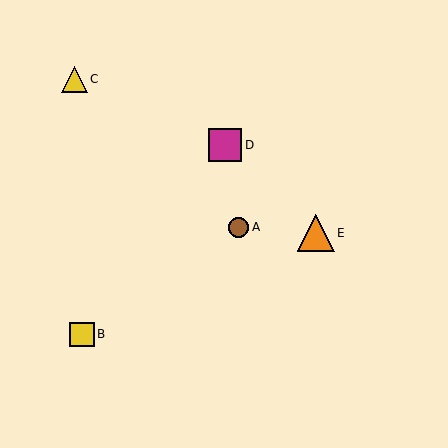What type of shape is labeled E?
Shape E is an orange triangle.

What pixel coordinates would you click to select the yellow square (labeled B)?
Click at (82, 334) to select the yellow square B.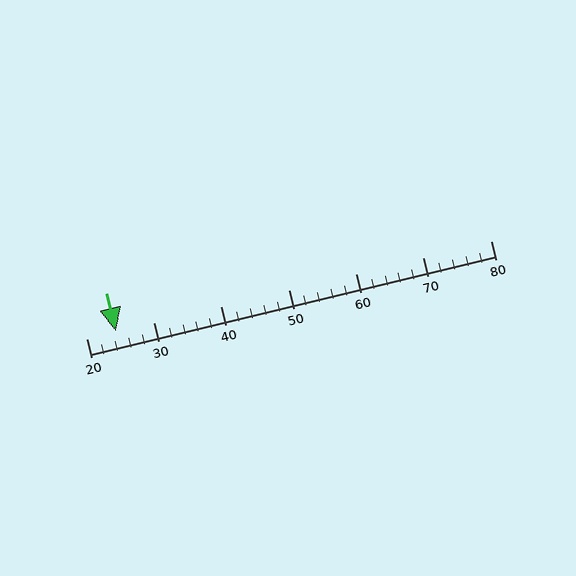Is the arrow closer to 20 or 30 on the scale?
The arrow is closer to 20.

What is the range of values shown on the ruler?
The ruler shows values from 20 to 80.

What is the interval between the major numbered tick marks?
The major tick marks are spaced 10 units apart.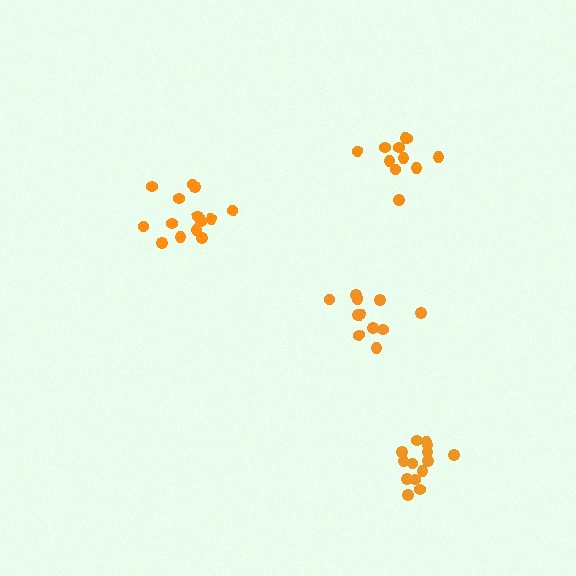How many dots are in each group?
Group 1: 15 dots, Group 2: 11 dots, Group 3: 11 dots, Group 4: 14 dots (51 total).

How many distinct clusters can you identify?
There are 4 distinct clusters.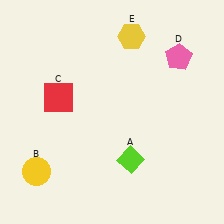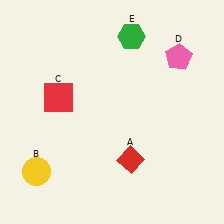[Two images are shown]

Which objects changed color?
A changed from lime to red. E changed from yellow to green.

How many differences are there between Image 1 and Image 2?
There are 2 differences between the two images.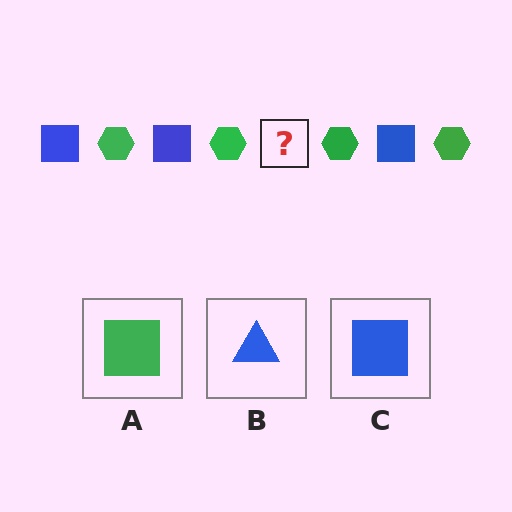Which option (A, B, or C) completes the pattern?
C.